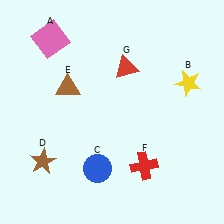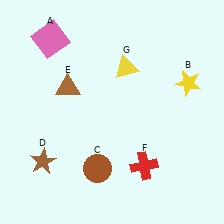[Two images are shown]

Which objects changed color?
C changed from blue to brown. G changed from red to yellow.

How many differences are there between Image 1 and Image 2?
There are 2 differences between the two images.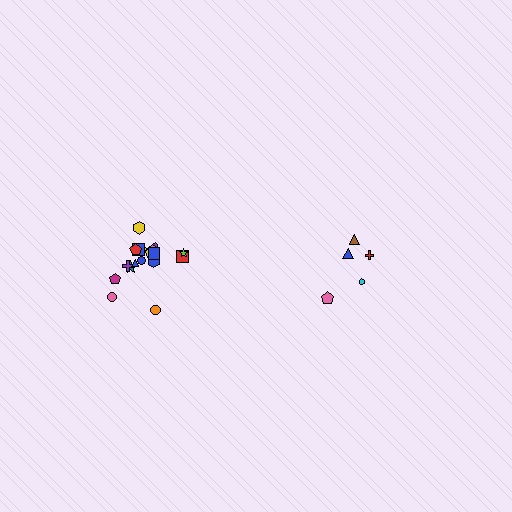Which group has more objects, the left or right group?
The left group.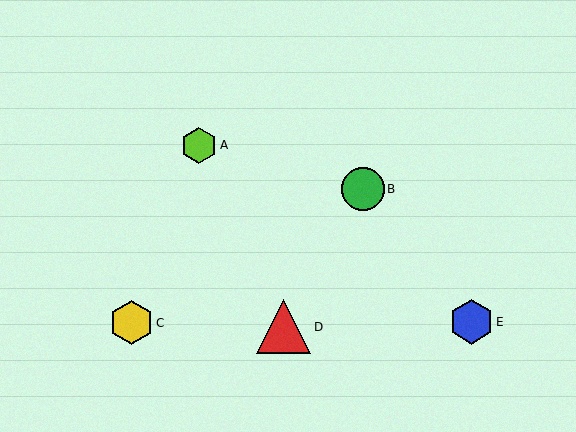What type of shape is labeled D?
Shape D is a red triangle.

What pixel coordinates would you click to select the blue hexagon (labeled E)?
Click at (471, 322) to select the blue hexagon E.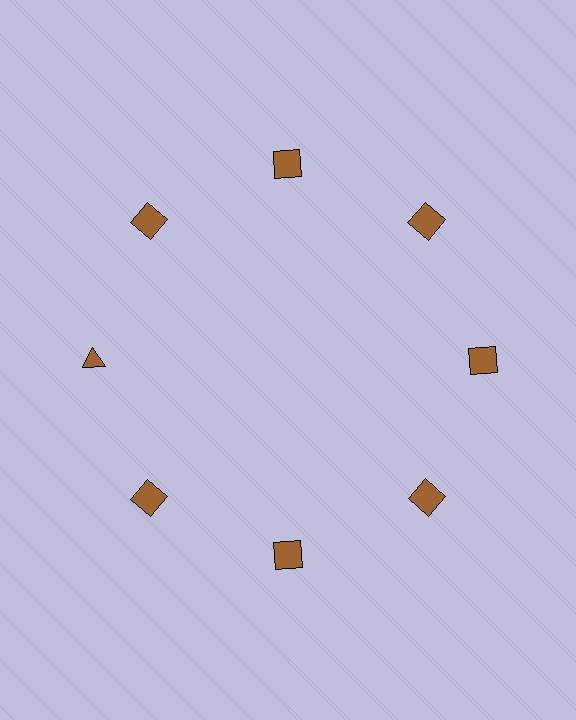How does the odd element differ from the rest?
It has a different shape: triangle instead of square.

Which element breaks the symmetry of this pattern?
The brown triangle at roughly the 9 o'clock position breaks the symmetry. All other shapes are brown squares.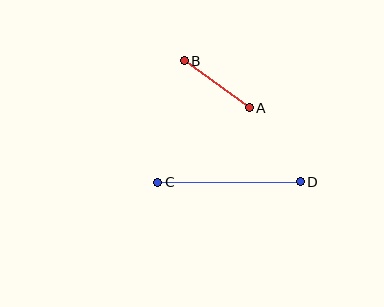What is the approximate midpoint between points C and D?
The midpoint is at approximately (229, 182) pixels.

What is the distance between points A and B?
The distance is approximately 80 pixels.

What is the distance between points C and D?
The distance is approximately 142 pixels.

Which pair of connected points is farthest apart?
Points C and D are farthest apart.